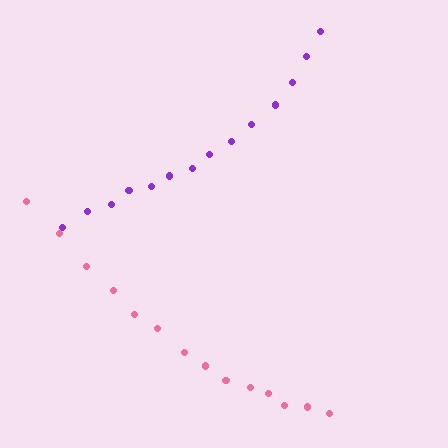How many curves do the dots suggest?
There are 2 distinct paths.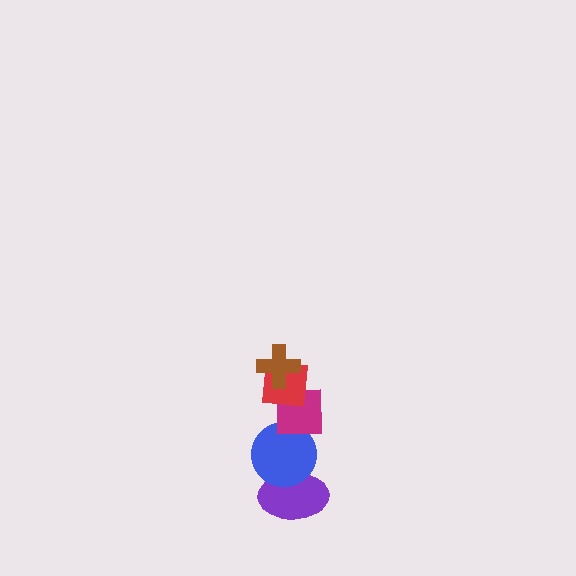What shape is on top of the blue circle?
The magenta square is on top of the blue circle.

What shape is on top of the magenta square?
The red square is on top of the magenta square.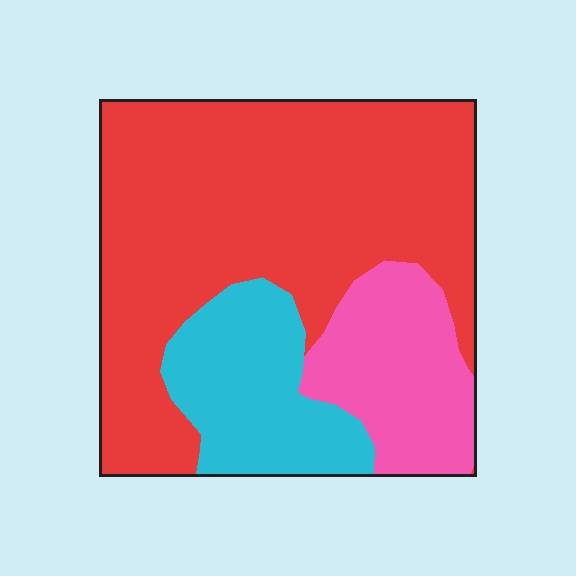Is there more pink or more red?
Red.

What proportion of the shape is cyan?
Cyan covers roughly 20% of the shape.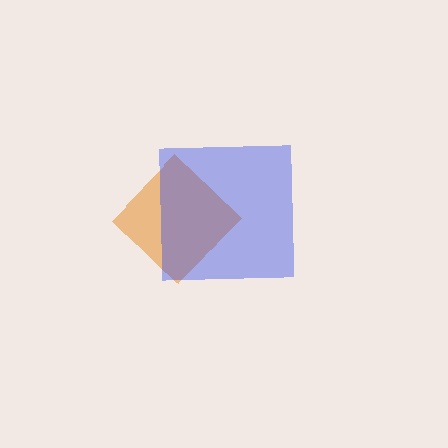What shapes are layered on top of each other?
The layered shapes are: an orange diamond, a blue square.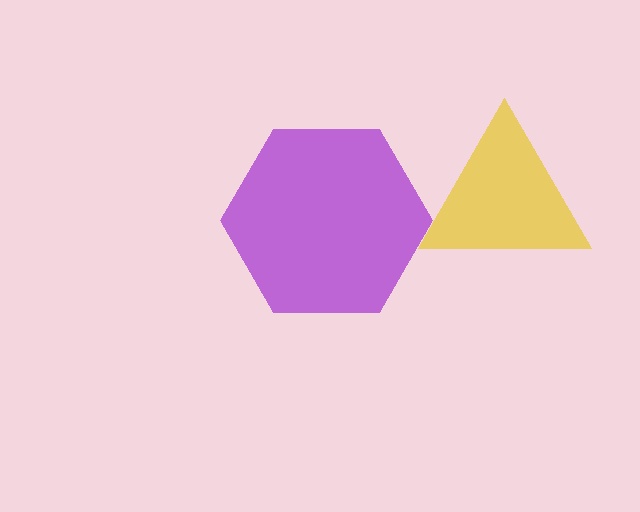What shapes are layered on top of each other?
The layered shapes are: a yellow triangle, a purple hexagon.